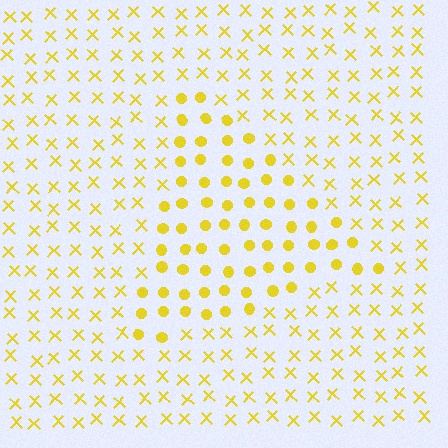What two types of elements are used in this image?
The image uses circles inside the triangle region and X marks outside it.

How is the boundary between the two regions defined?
The boundary is defined by a change in element shape: circles inside vs. X marks outside. All elements share the same color and spacing.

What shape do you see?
I see a triangle.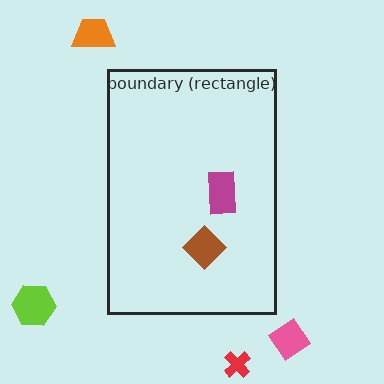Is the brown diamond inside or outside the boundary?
Inside.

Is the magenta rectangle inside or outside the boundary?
Inside.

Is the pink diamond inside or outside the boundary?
Outside.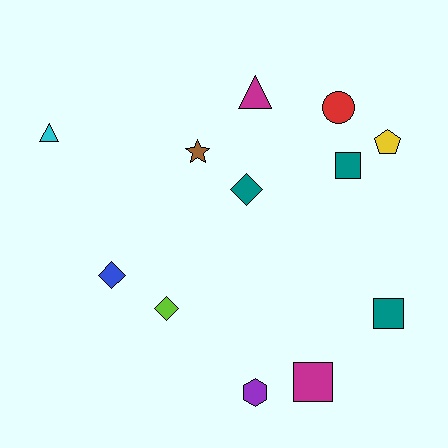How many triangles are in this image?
There are 2 triangles.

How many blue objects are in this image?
There is 1 blue object.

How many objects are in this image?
There are 12 objects.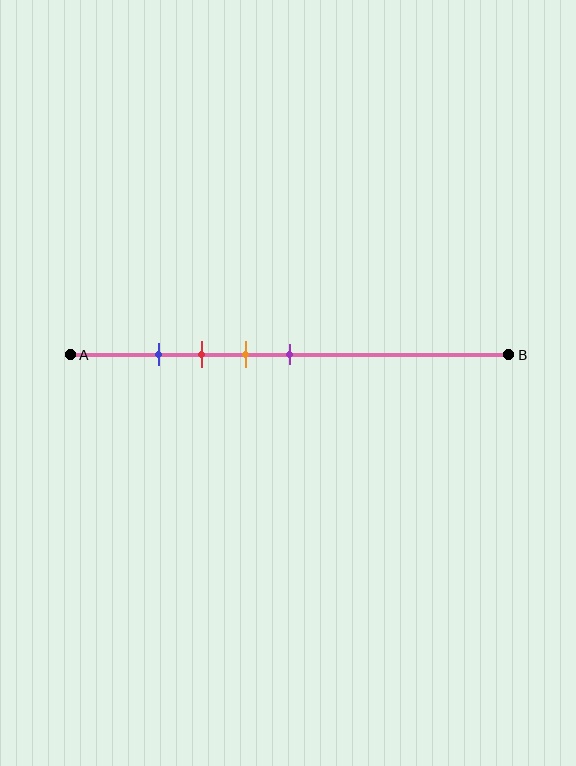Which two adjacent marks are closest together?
The blue and red marks are the closest adjacent pair.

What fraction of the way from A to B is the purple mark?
The purple mark is approximately 50% (0.5) of the way from A to B.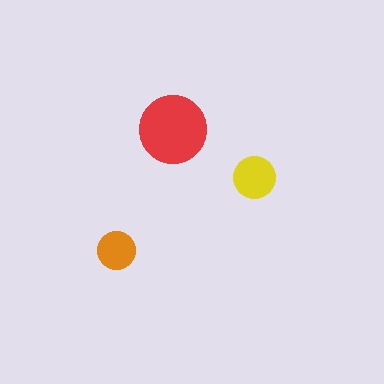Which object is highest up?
The red circle is topmost.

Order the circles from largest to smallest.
the red one, the yellow one, the orange one.